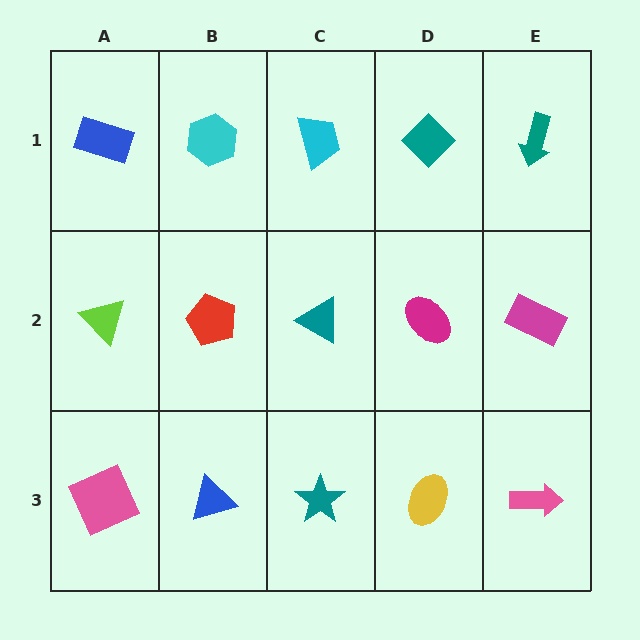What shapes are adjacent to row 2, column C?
A cyan trapezoid (row 1, column C), a teal star (row 3, column C), a red pentagon (row 2, column B), a magenta ellipse (row 2, column D).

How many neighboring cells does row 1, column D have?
3.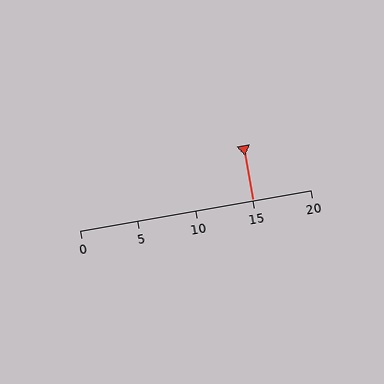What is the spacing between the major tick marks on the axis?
The major ticks are spaced 5 apart.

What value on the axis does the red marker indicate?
The marker indicates approximately 15.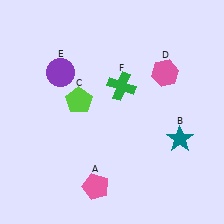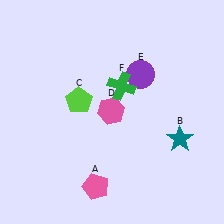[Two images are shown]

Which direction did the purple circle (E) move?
The purple circle (E) moved right.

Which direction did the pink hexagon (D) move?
The pink hexagon (D) moved left.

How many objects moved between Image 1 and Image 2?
2 objects moved between the two images.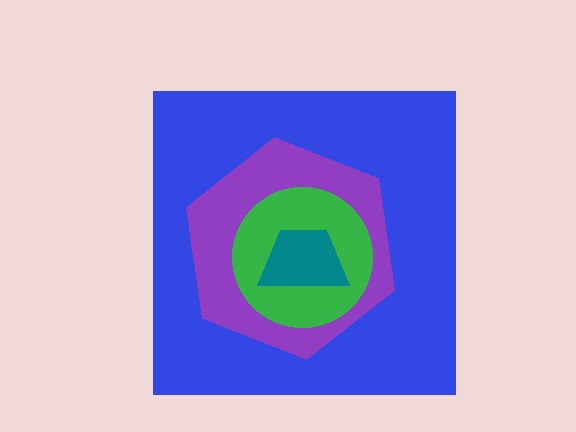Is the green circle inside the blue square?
Yes.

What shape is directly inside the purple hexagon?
The green circle.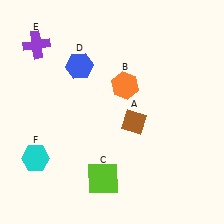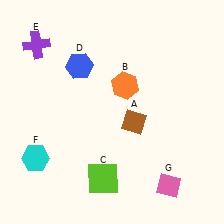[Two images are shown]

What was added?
A pink diamond (G) was added in Image 2.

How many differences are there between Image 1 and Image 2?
There is 1 difference between the two images.